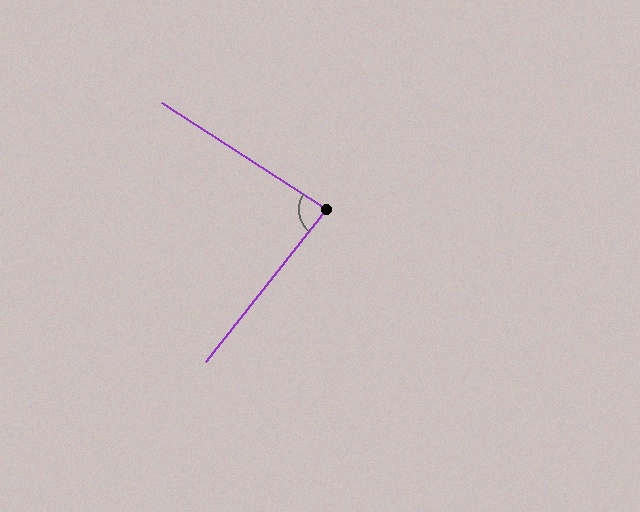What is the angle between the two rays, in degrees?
Approximately 84 degrees.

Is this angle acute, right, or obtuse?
It is acute.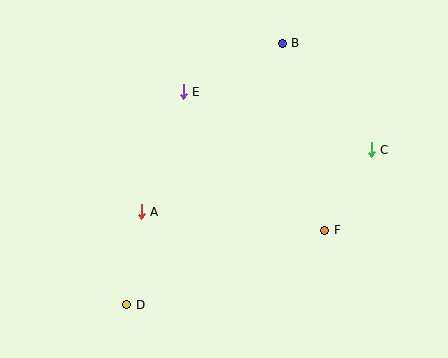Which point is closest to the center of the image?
Point A at (141, 212) is closest to the center.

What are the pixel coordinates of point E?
Point E is at (183, 92).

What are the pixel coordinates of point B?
Point B is at (282, 43).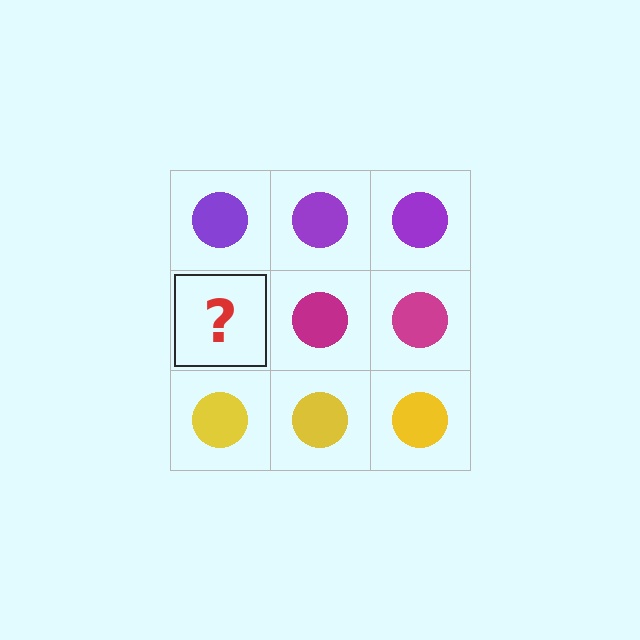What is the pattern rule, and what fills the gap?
The rule is that each row has a consistent color. The gap should be filled with a magenta circle.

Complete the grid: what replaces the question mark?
The question mark should be replaced with a magenta circle.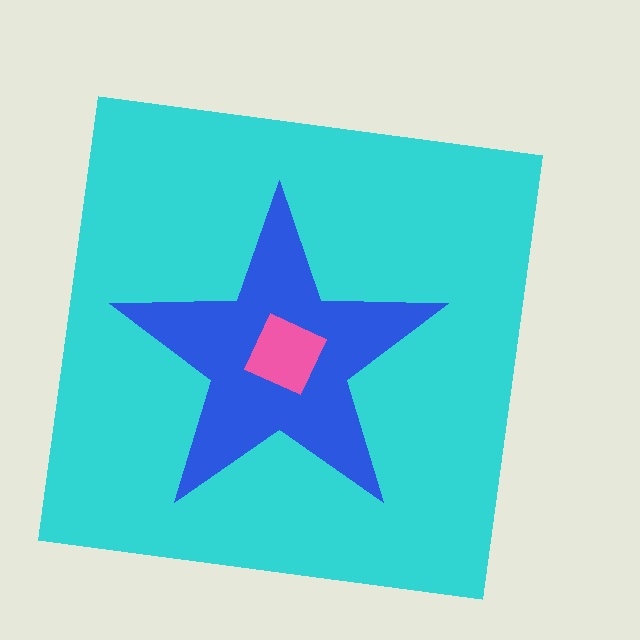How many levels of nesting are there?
3.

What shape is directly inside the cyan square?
The blue star.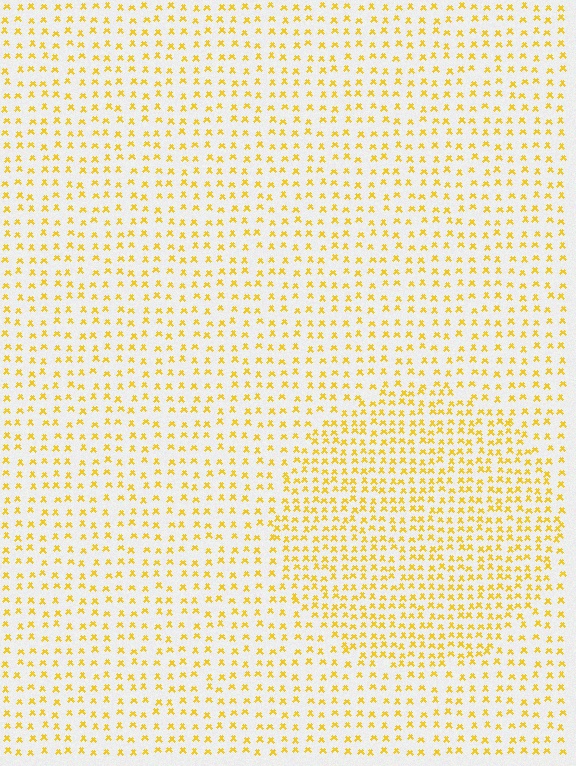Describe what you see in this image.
The image contains small yellow elements arranged at two different densities. A circle-shaped region is visible where the elements are more densely packed than the surrounding area.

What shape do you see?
I see a circle.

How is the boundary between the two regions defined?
The boundary is defined by a change in element density (approximately 1.7x ratio). All elements are the same color, size, and shape.